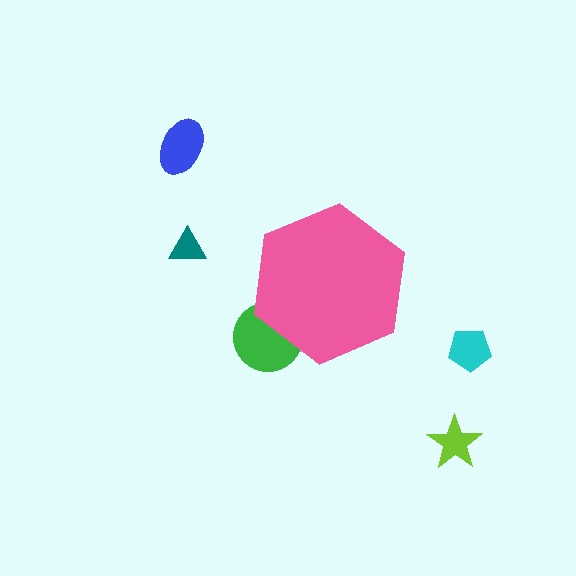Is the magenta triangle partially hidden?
Yes, the magenta triangle is partially hidden behind the pink hexagon.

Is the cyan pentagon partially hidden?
No, the cyan pentagon is fully visible.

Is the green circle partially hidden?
Yes, the green circle is partially hidden behind the pink hexagon.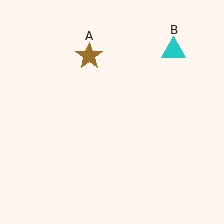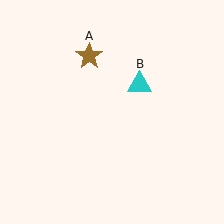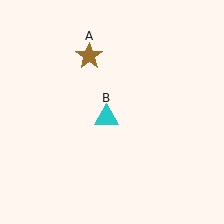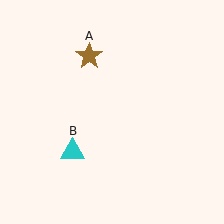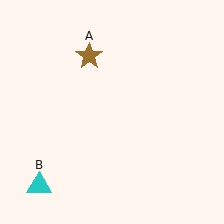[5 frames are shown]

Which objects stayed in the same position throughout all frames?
Brown star (object A) remained stationary.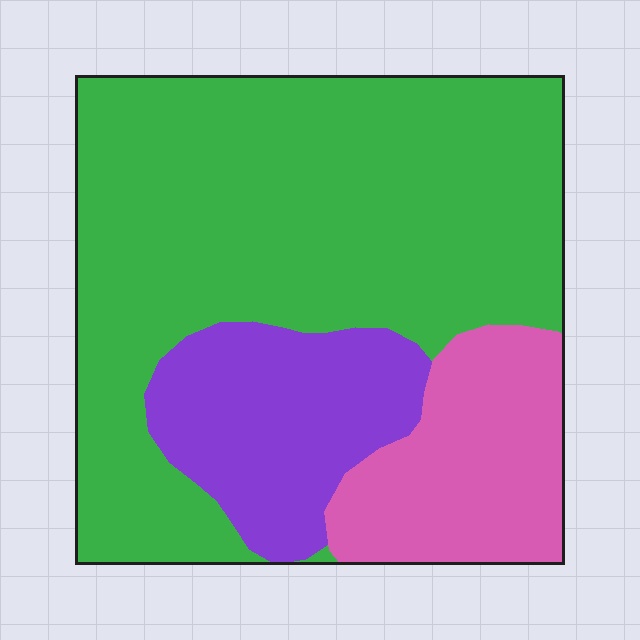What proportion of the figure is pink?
Pink covers around 20% of the figure.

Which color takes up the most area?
Green, at roughly 65%.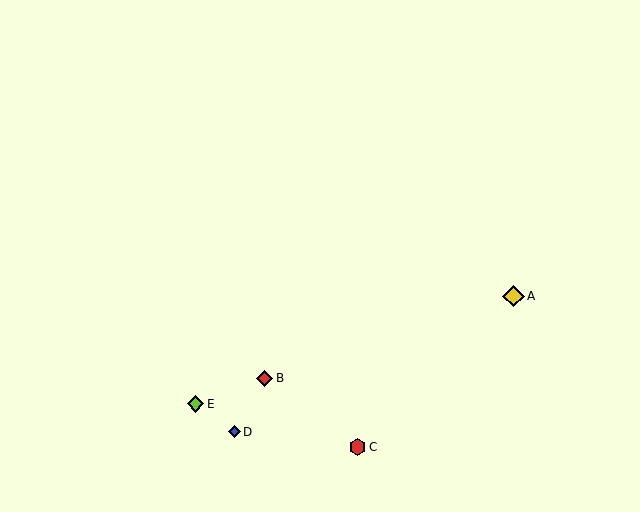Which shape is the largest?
The yellow diamond (labeled A) is the largest.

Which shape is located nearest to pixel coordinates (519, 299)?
The yellow diamond (labeled A) at (513, 296) is nearest to that location.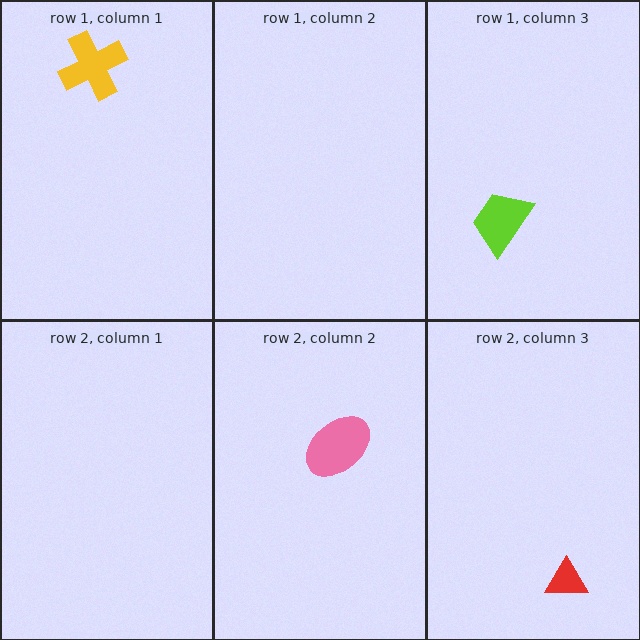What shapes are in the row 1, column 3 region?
The lime trapezoid.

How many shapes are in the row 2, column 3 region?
1.